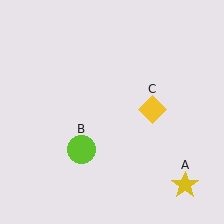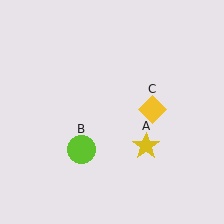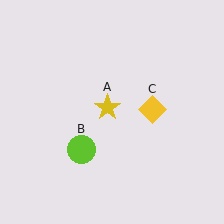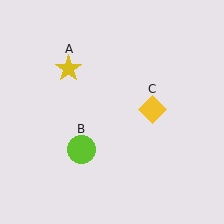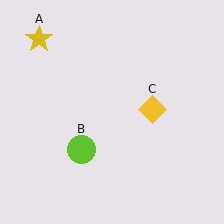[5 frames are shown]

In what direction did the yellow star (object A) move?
The yellow star (object A) moved up and to the left.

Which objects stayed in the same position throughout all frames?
Lime circle (object B) and yellow diamond (object C) remained stationary.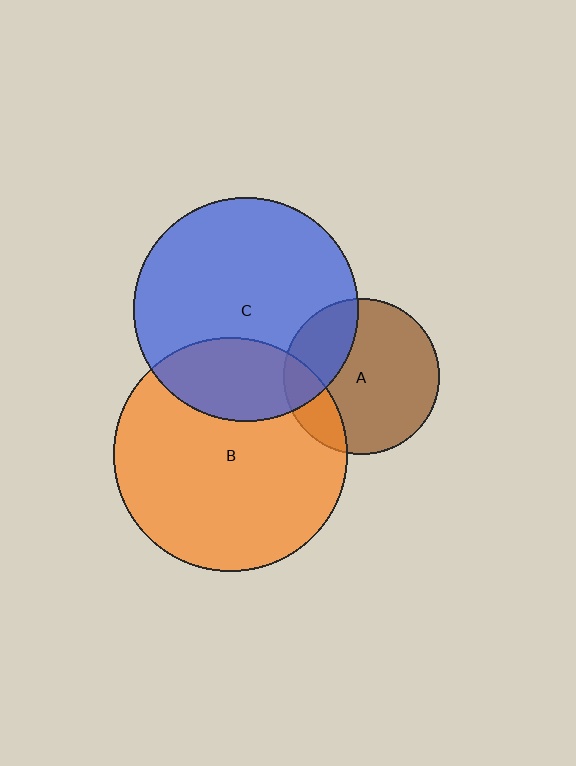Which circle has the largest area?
Circle B (orange).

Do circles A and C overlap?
Yes.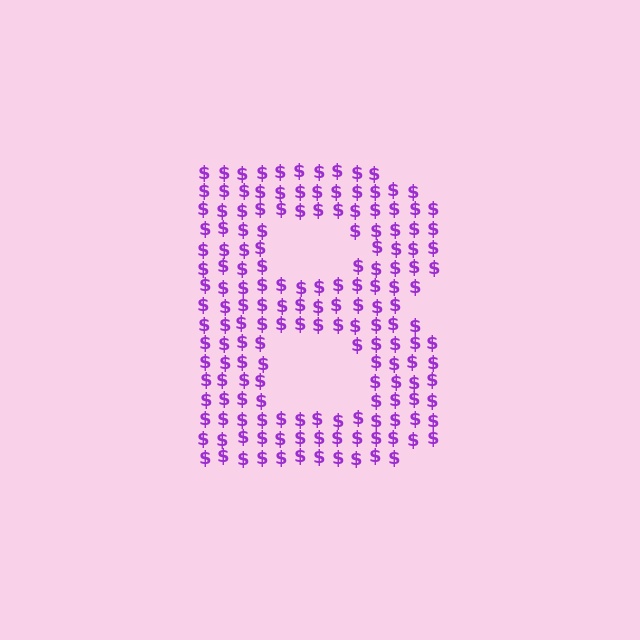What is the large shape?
The large shape is the letter B.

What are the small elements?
The small elements are dollar signs.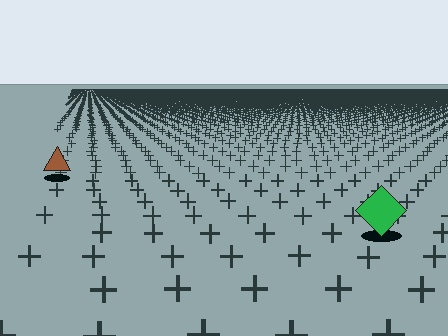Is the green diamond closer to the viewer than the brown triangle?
Yes. The green diamond is closer — you can tell from the texture gradient: the ground texture is coarser near it.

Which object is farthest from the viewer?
The brown triangle is farthest from the viewer. It appears smaller and the ground texture around it is denser.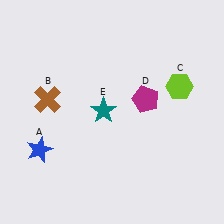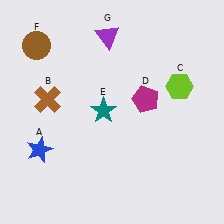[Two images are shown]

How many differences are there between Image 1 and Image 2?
There are 2 differences between the two images.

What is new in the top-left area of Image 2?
A brown circle (F) was added in the top-left area of Image 2.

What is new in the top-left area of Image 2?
A purple triangle (G) was added in the top-left area of Image 2.